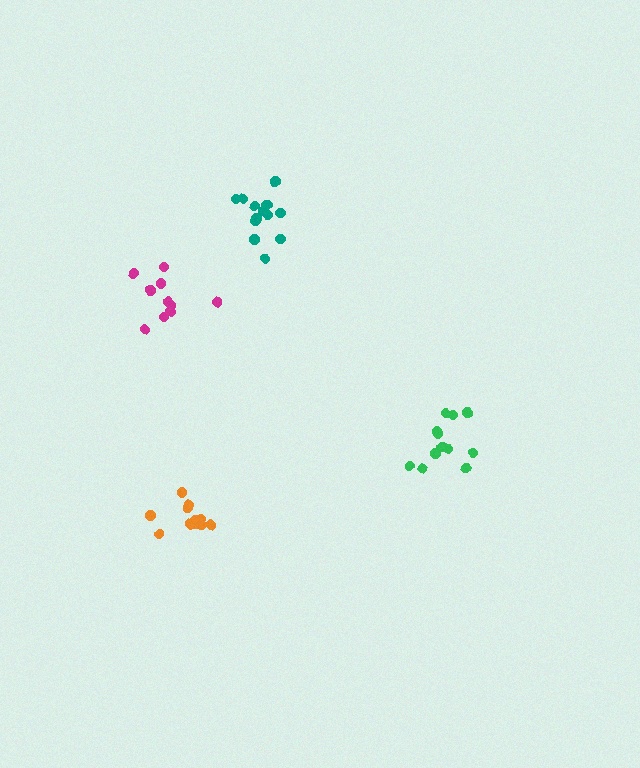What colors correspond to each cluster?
The clusters are colored: green, teal, orange, magenta.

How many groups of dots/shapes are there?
There are 4 groups.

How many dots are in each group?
Group 1: 12 dots, Group 2: 14 dots, Group 3: 11 dots, Group 4: 10 dots (47 total).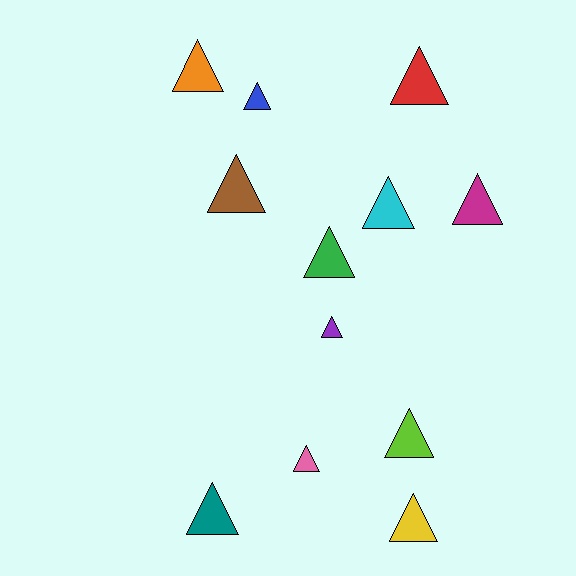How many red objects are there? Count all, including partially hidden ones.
There is 1 red object.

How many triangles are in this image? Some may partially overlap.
There are 12 triangles.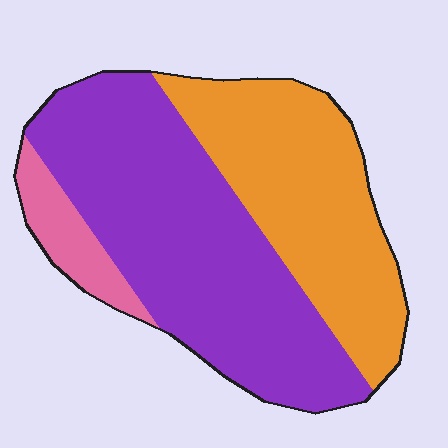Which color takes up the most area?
Purple, at roughly 55%.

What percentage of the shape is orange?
Orange takes up about three eighths (3/8) of the shape.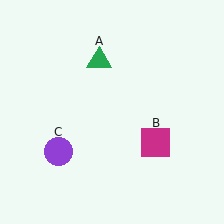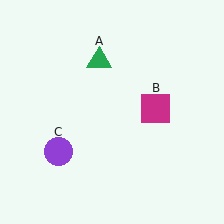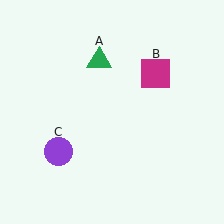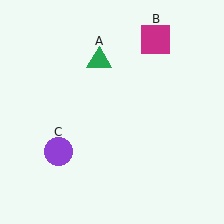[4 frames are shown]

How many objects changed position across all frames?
1 object changed position: magenta square (object B).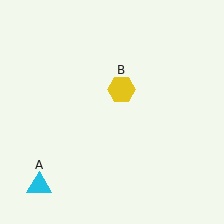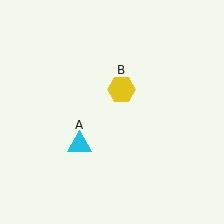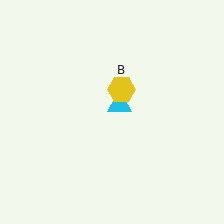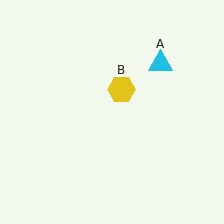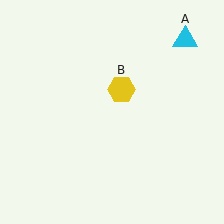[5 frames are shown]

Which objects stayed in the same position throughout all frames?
Yellow hexagon (object B) remained stationary.